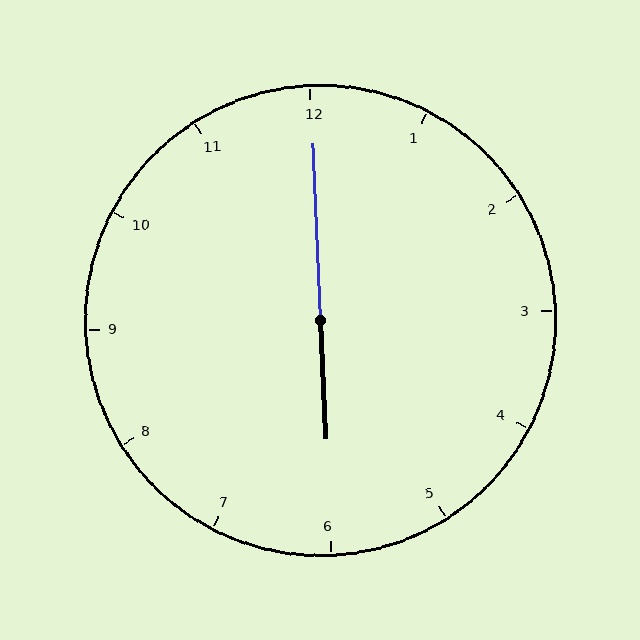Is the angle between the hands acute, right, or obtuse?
It is obtuse.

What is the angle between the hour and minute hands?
Approximately 180 degrees.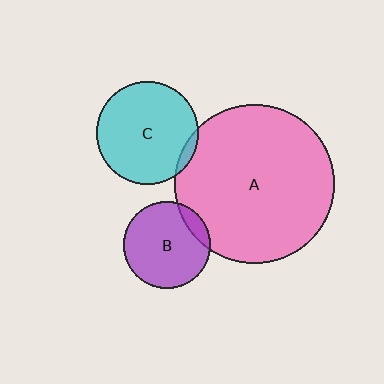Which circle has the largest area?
Circle A (pink).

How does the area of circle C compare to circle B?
Approximately 1.4 times.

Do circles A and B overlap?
Yes.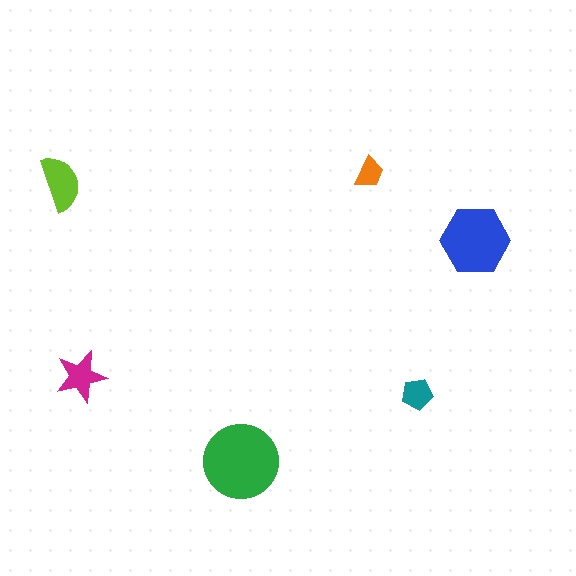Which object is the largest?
The green circle.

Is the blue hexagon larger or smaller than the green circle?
Smaller.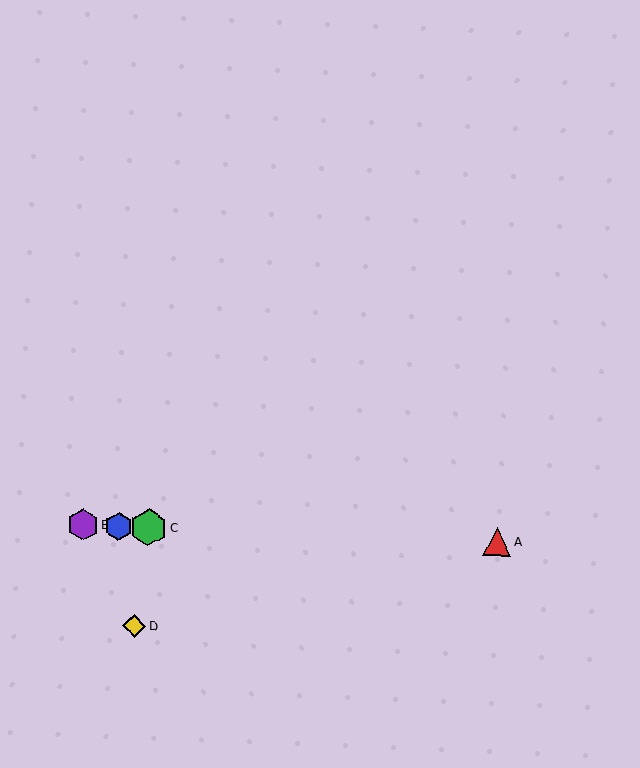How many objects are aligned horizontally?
4 objects (A, B, C, E) are aligned horizontally.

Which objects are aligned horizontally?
Objects A, B, C, E are aligned horizontally.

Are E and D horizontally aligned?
No, E is at y≈525 and D is at y≈626.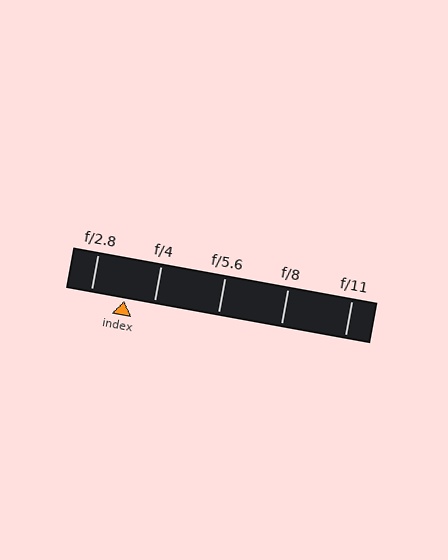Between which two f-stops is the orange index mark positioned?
The index mark is between f/2.8 and f/4.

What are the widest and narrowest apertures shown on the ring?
The widest aperture shown is f/2.8 and the narrowest is f/11.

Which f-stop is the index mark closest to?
The index mark is closest to f/4.